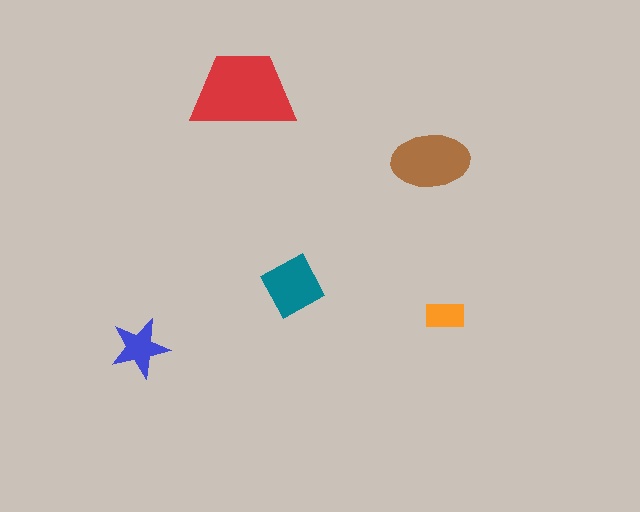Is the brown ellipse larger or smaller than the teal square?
Larger.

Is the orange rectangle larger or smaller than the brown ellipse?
Smaller.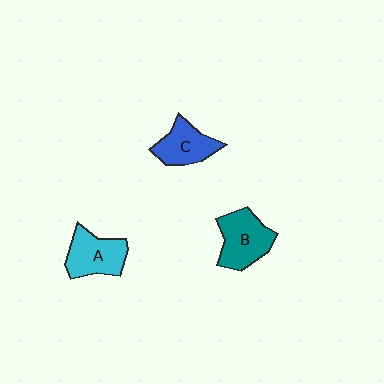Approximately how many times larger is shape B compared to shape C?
Approximately 1.2 times.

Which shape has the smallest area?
Shape C (blue).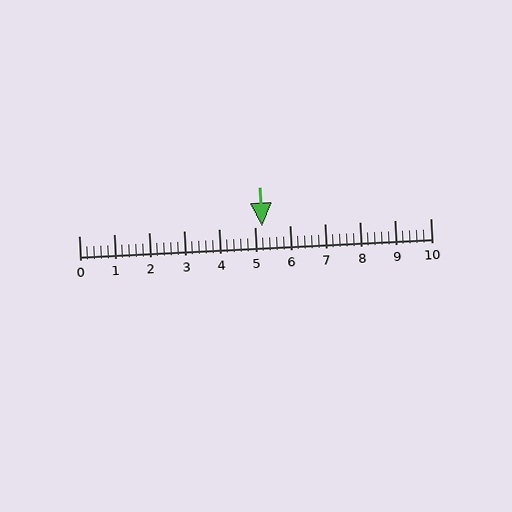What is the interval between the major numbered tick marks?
The major tick marks are spaced 1 units apart.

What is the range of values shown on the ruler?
The ruler shows values from 0 to 10.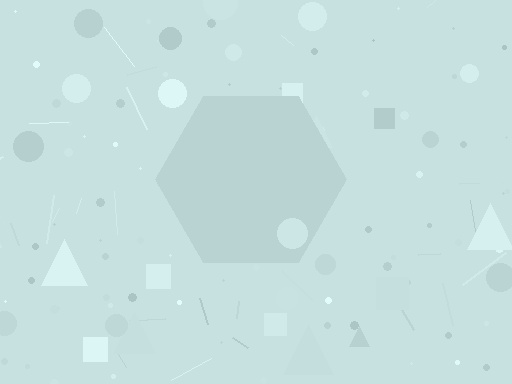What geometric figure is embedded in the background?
A hexagon is embedded in the background.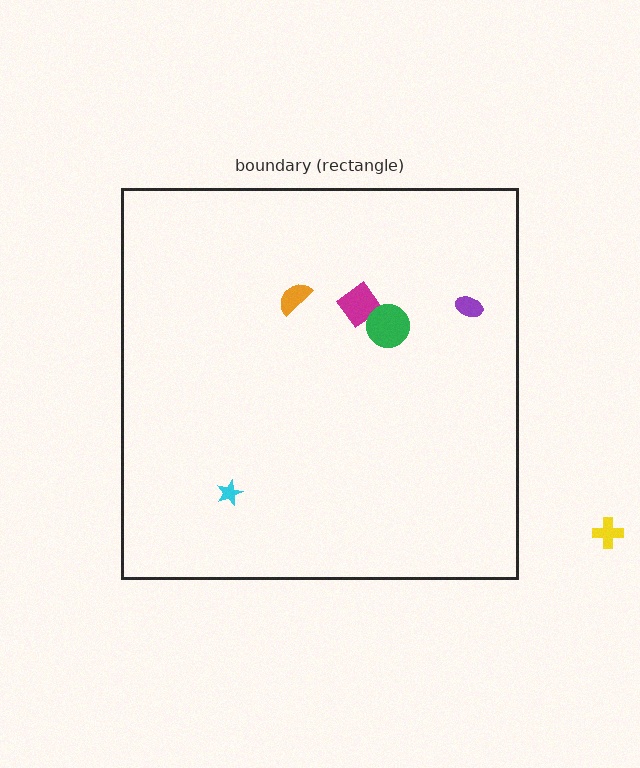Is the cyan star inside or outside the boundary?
Inside.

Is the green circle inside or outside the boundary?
Inside.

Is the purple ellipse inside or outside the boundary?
Inside.